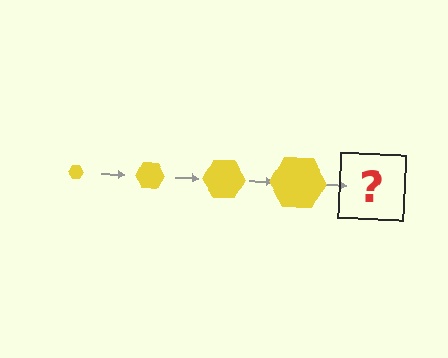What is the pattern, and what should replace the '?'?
The pattern is that the hexagon gets progressively larger each step. The '?' should be a yellow hexagon, larger than the previous one.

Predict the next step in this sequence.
The next step is a yellow hexagon, larger than the previous one.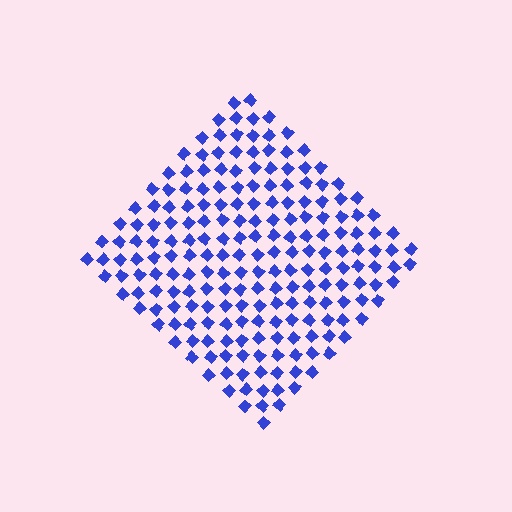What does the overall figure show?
The overall figure shows a diamond.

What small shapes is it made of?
It is made of small diamonds.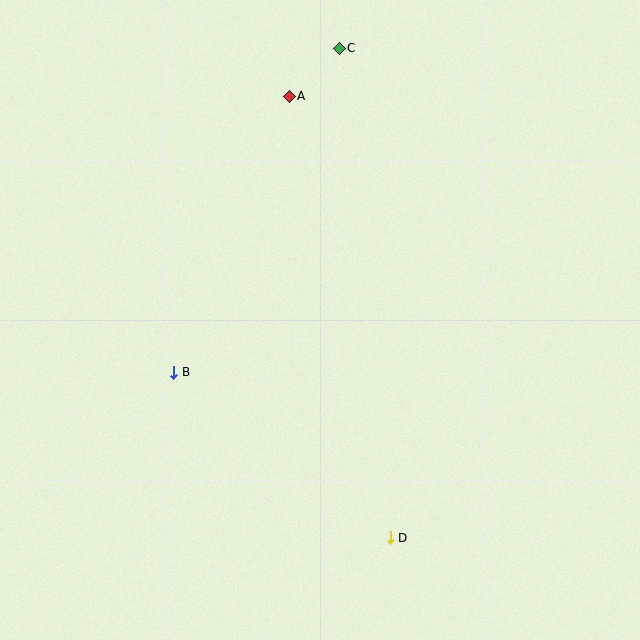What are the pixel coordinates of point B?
Point B is at (174, 372).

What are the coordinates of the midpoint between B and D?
The midpoint between B and D is at (282, 455).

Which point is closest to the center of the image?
Point B at (174, 372) is closest to the center.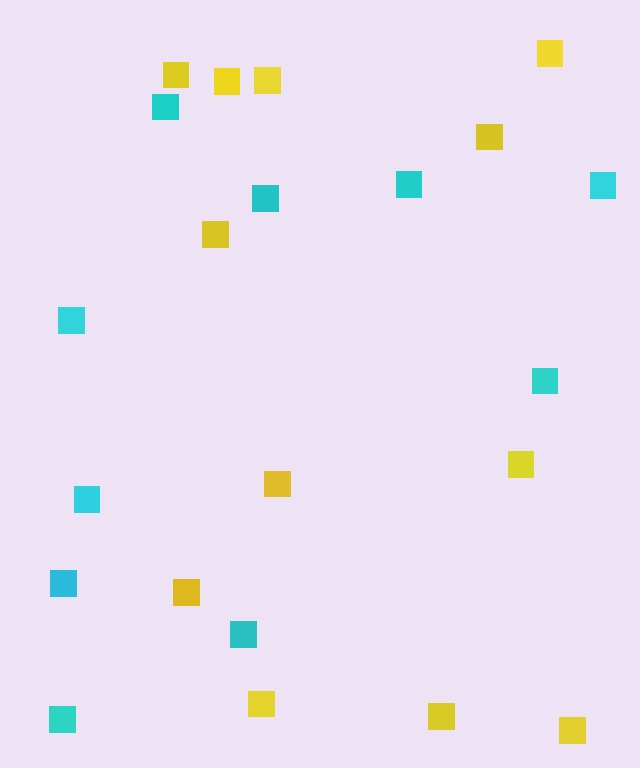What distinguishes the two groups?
There are 2 groups: one group of cyan squares (10) and one group of yellow squares (12).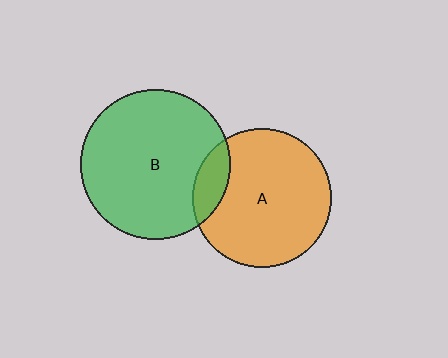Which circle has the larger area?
Circle B (green).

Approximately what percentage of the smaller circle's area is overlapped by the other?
Approximately 15%.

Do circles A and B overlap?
Yes.